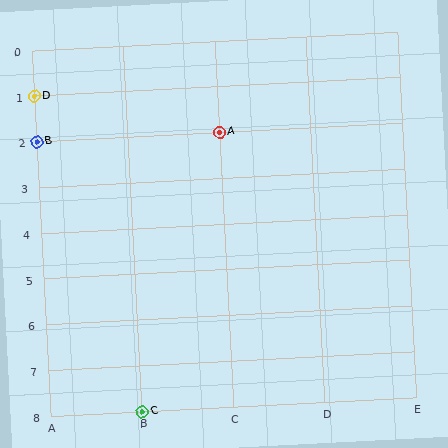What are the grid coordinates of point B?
Point B is at grid coordinates (A, 2).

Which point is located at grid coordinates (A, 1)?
Point D is at (A, 1).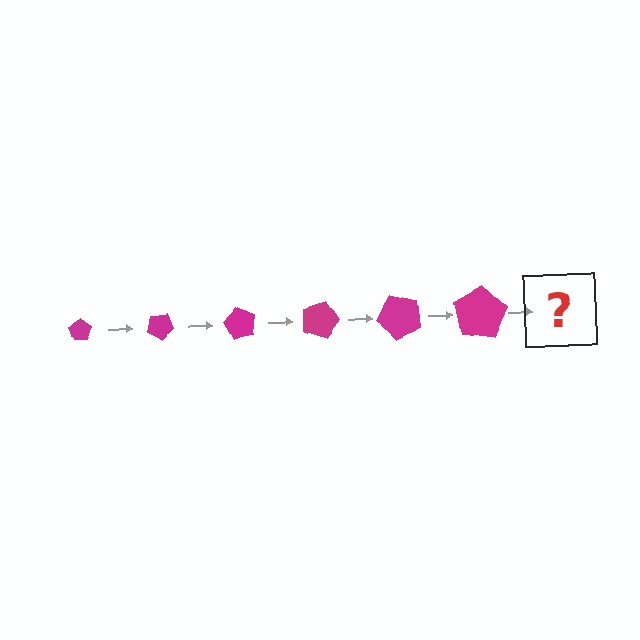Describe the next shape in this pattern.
It should be a pentagon, larger than the previous one and rotated 180 degrees from the start.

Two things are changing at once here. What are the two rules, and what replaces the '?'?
The two rules are that the pentagon grows larger each step and it rotates 30 degrees each step. The '?' should be a pentagon, larger than the previous one and rotated 180 degrees from the start.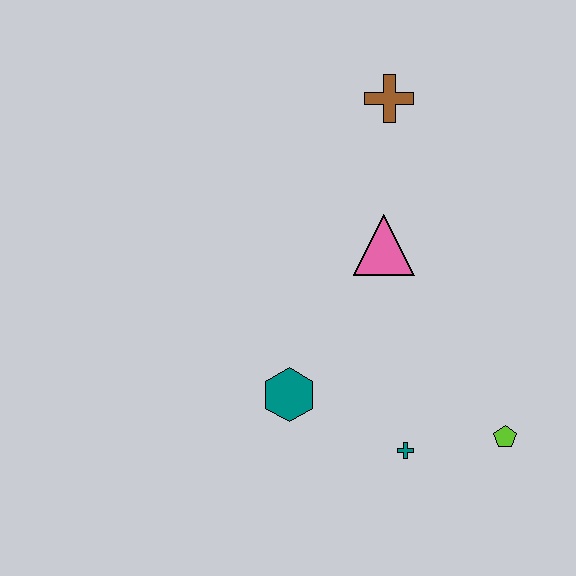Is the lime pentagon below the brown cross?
Yes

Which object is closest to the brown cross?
The pink triangle is closest to the brown cross.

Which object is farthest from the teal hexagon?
The brown cross is farthest from the teal hexagon.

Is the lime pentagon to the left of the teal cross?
No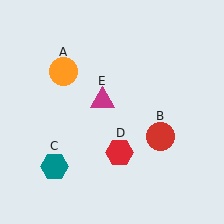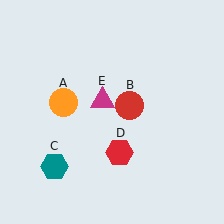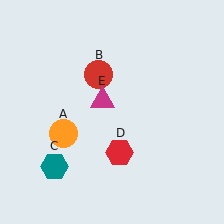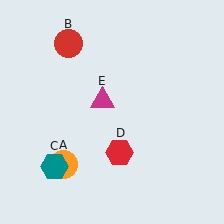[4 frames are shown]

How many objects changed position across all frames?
2 objects changed position: orange circle (object A), red circle (object B).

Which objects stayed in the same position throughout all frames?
Teal hexagon (object C) and red hexagon (object D) and magenta triangle (object E) remained stationary.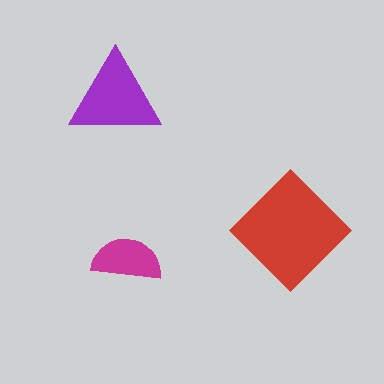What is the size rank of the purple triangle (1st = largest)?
2nd.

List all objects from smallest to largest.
The magenta semicircle, the purple triangle, the red diamond.